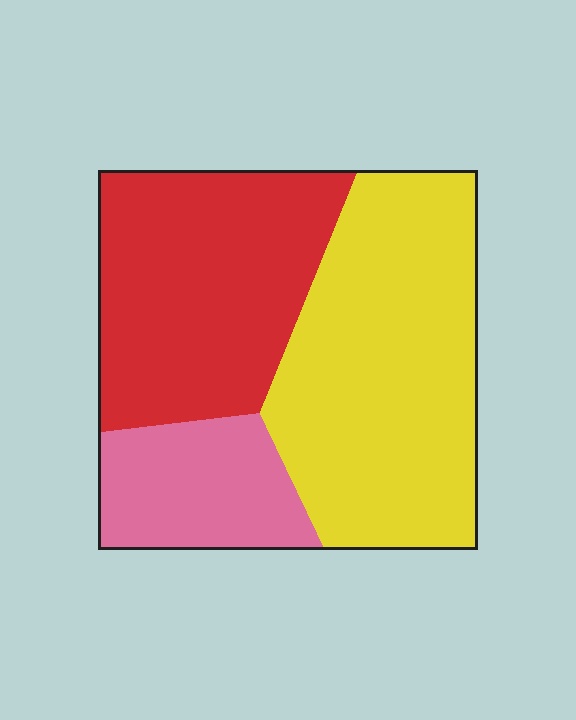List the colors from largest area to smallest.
From largest to smallest: yellow, red, pink.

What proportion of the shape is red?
Red covers about 35% of the shape.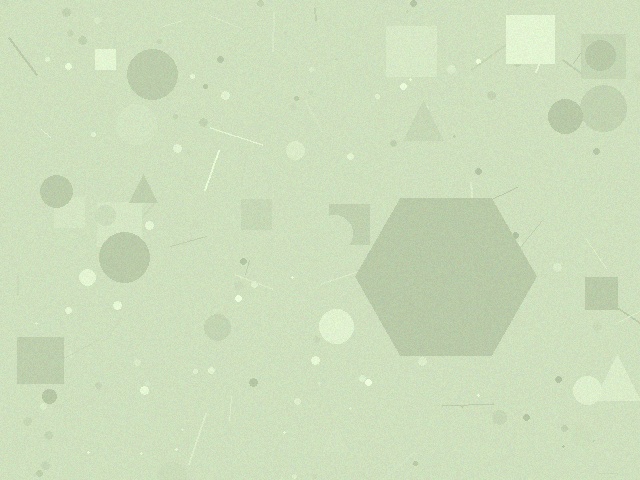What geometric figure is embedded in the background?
A hexagon is embedded in the background.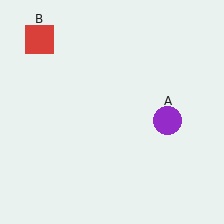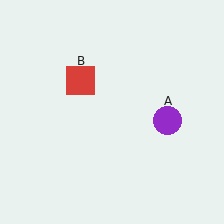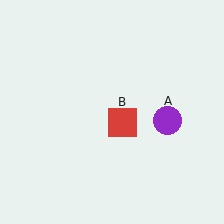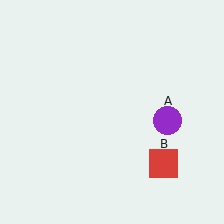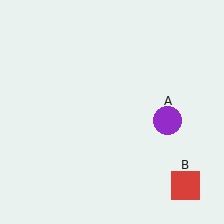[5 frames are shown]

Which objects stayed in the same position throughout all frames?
Purple circle (object A) remained stationary.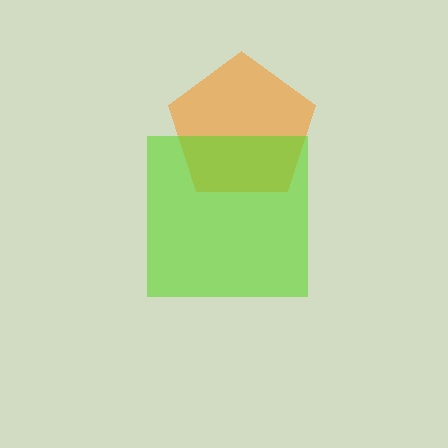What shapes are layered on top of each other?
The layered shapes are: an orange pentagon, a lime square.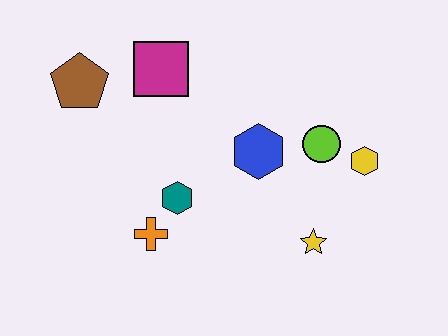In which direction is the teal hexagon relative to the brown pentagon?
The teal hexagon is below the brown pentagon.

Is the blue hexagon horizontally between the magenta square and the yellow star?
Yes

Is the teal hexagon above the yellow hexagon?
No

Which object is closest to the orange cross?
The teal hexagon is closest to the orange cross.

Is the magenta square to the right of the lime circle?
No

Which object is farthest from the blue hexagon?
The brown pentagon is farthest from the blue hexagon.